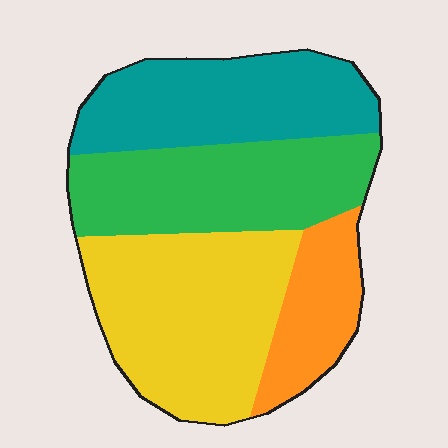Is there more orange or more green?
Green.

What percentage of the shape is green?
Green takes up about one quarter (1/4) of the shape.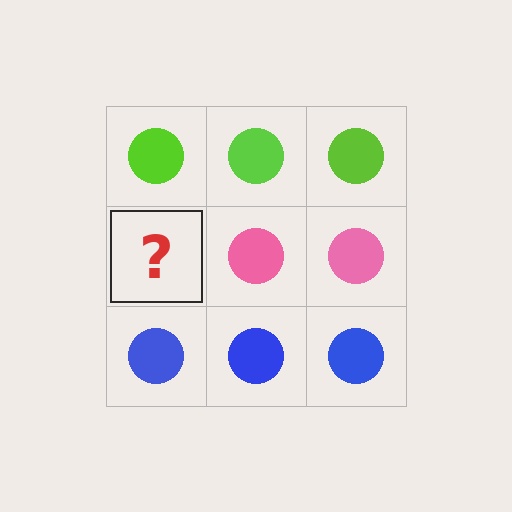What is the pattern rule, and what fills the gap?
The rule is that each row has a consistent color. The gap should be filled with a pink circle.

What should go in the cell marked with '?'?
The missing cell should contain a pink circle.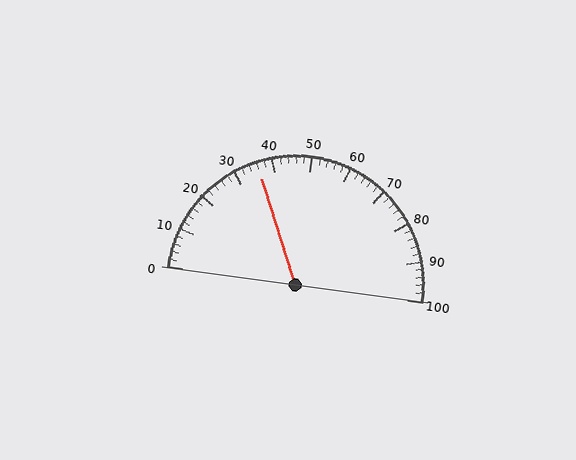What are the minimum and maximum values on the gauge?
The gauge ranges from 0 to 100.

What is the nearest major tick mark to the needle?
The nearest major tick mark is 40.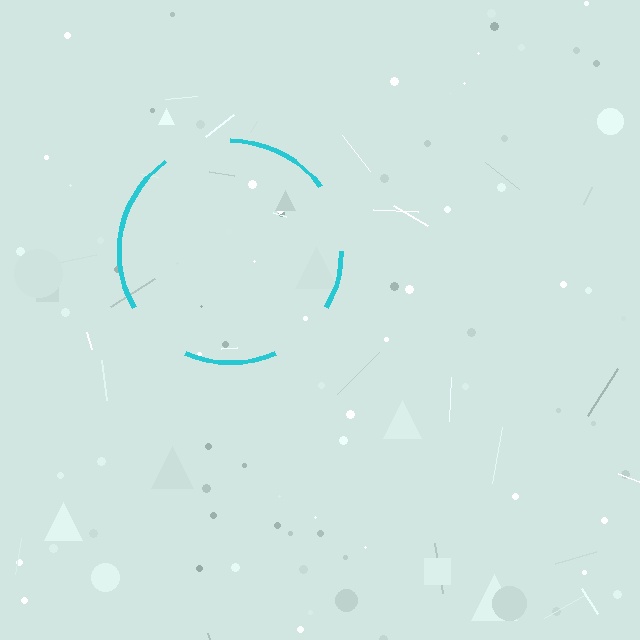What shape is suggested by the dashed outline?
The dashed outline suggests a circle.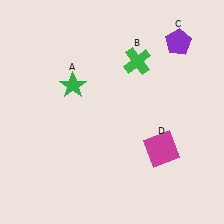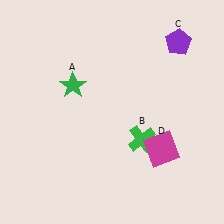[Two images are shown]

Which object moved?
The green cross (B) moved down.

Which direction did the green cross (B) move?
The green cross (B) moved down.